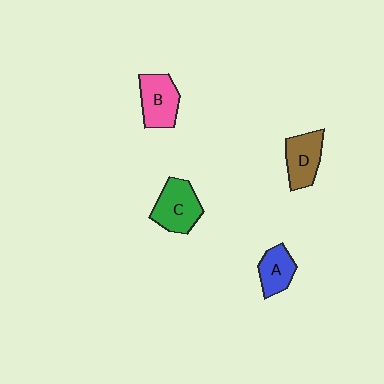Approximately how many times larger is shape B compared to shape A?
Approximately 1.4 times.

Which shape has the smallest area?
Shape A (blue).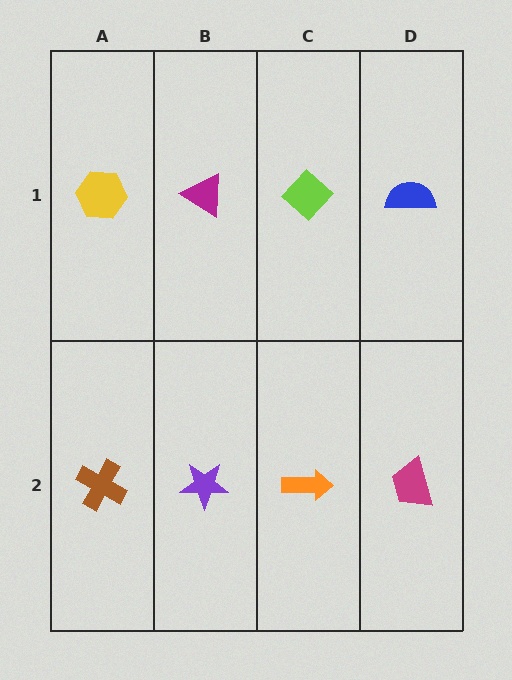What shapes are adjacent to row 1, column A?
A brown cross (row 2, column A), a magenta triangle (row 1, column B).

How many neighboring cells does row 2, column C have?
3.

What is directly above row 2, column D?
A blue semicircle.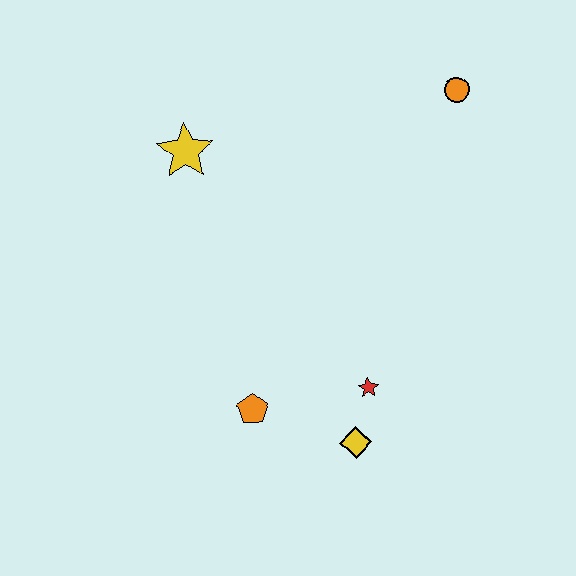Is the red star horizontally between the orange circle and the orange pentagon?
Yes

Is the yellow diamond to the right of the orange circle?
No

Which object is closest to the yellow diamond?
The red star is closest to the yellow diamond.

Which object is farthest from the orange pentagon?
The orange circle is farthest from the orange pentagon.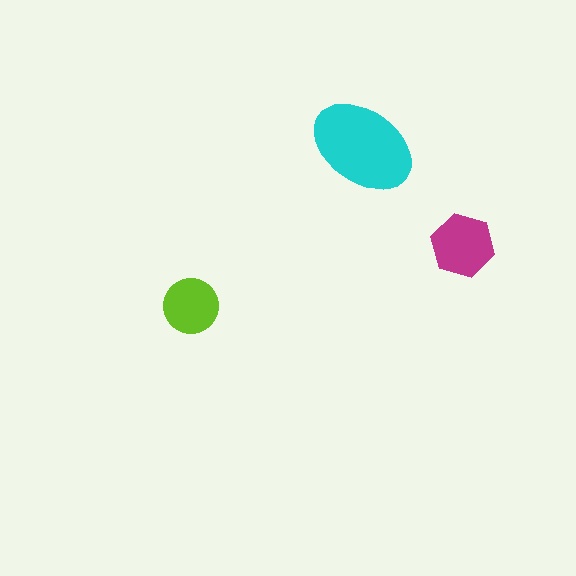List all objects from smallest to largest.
The lime circle, the magenta hexagon, the cyan ellipse.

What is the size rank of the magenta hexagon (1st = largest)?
2nd.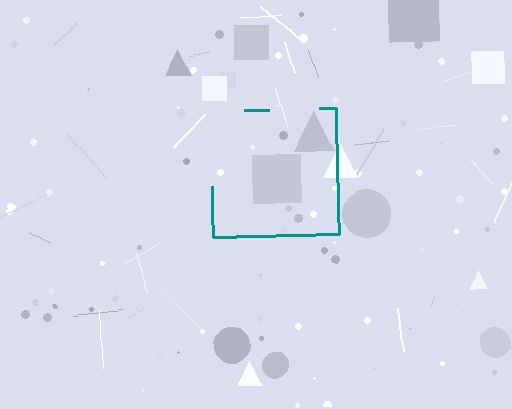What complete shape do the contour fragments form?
The contour fragments form a square.